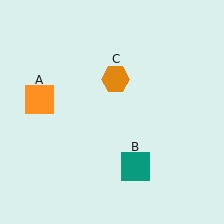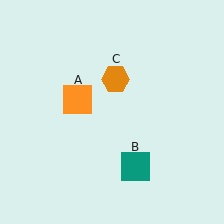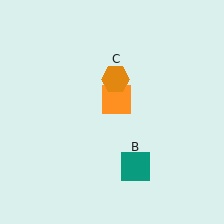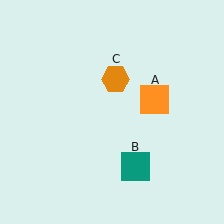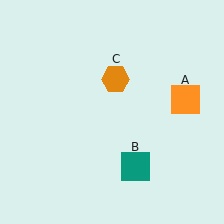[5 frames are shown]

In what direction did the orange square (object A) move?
The orange square (object A) moved right.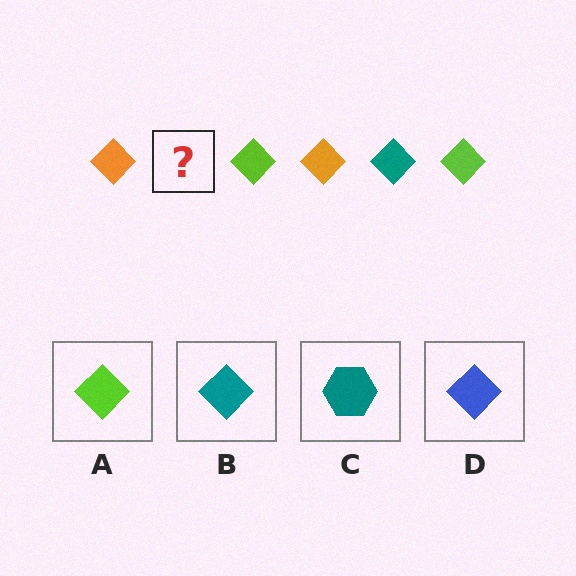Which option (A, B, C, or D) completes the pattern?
B.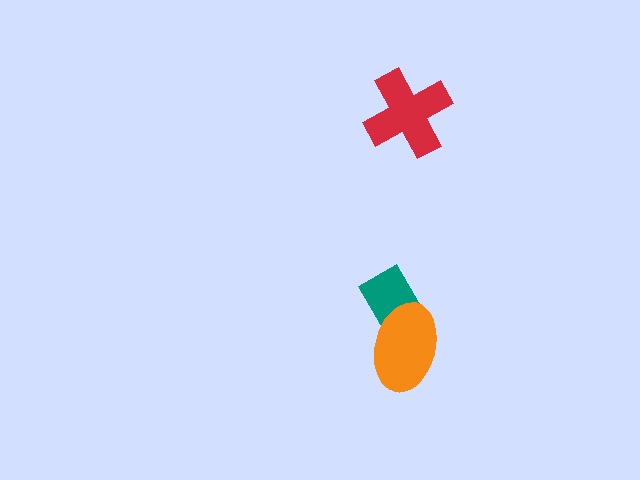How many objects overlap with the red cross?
0 objects overlap with the red cross.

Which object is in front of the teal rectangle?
The orange ellipse is in front of the teal rectangle.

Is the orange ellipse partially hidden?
No, no other shape covers it.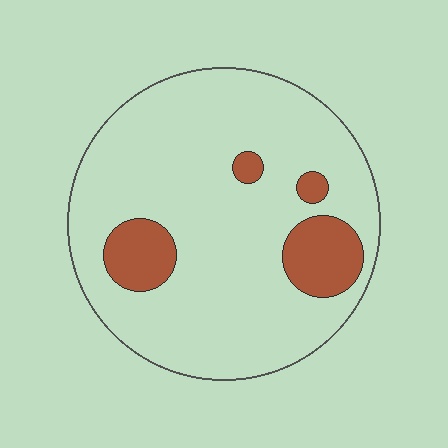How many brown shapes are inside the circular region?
4.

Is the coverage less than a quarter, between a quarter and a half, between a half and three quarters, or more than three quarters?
Less than a quarter.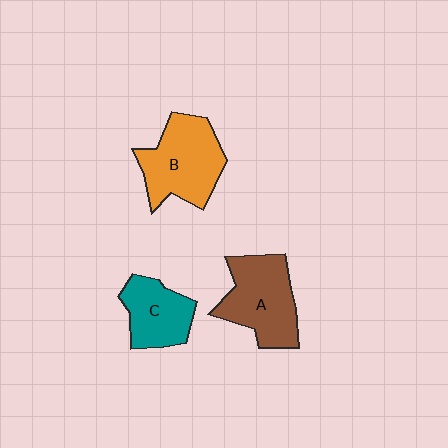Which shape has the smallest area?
Shape C (teal).